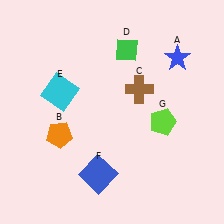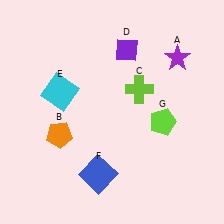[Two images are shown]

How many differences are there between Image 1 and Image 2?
There are 3 differences between the two images.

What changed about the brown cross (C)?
In Image 1, C is brown. In Image 2, it changed to lime.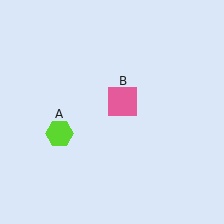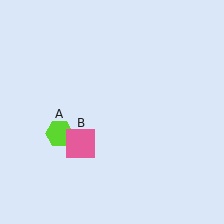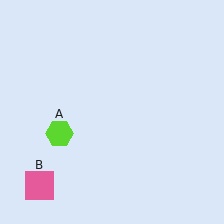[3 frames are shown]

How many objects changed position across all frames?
1 object changed position: pink square (object B).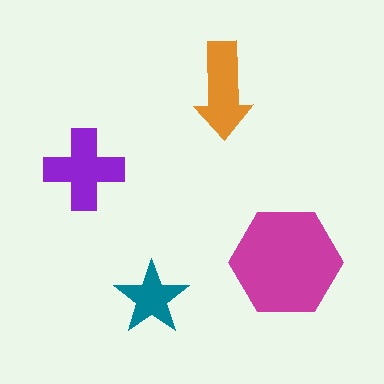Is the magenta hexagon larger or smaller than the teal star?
Larger.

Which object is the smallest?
The teal star.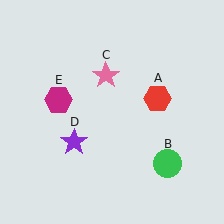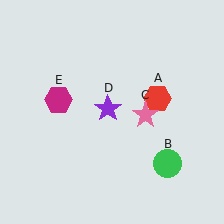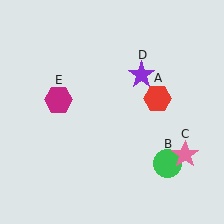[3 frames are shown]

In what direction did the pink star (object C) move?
The pink star (object C) moved down and to the right.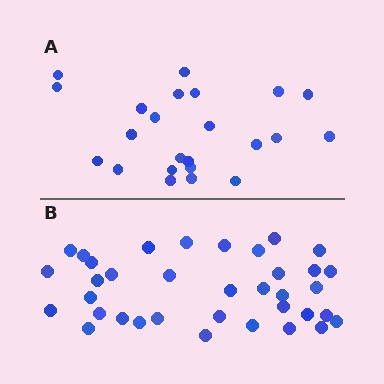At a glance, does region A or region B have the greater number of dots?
Region B (the bottom region) has more dots.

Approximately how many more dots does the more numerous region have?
Region B has approximately 15 more dots than region A.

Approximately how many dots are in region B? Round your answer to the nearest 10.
About 40 dots. (The exact count is 36, which rounds to 40.)